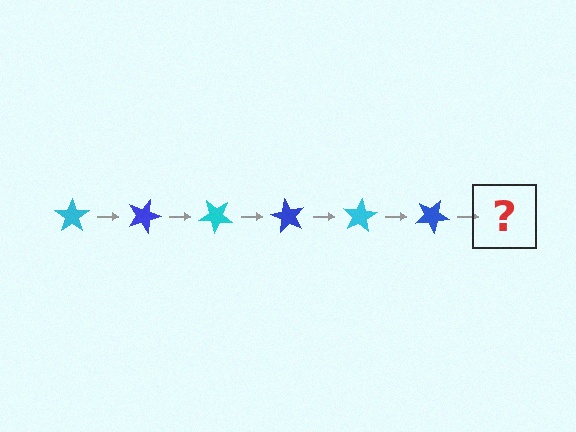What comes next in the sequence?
The next element should be a cyan star, rotated 120 degrees from the start.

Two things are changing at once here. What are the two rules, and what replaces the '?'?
The two rules are that it rotates 20 degrees each step and the color cycles through cyan and blue. The '?' should be a cyan star, rotated 120 degrees from the start.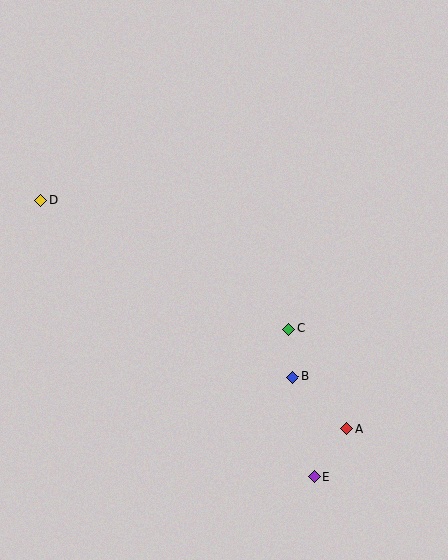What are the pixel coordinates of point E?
Point E is at (315, 477).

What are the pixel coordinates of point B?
Point B is at (292, 377).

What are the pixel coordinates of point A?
Point A is at (347, 429).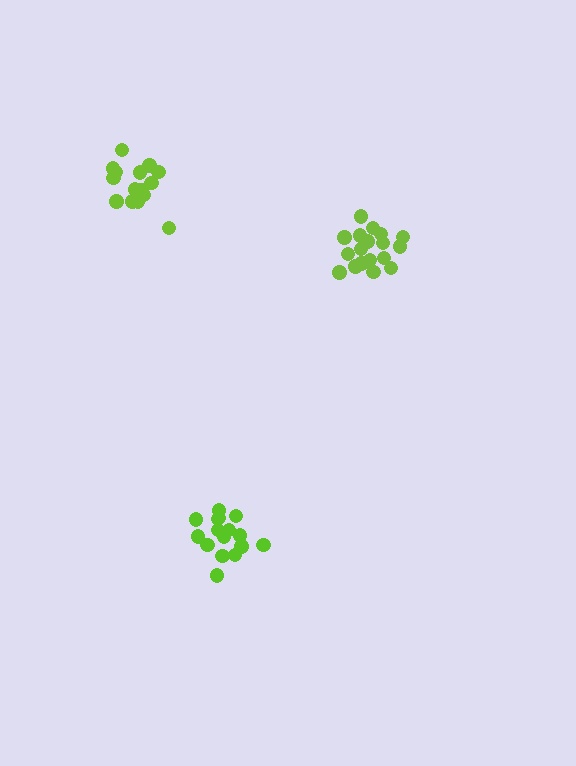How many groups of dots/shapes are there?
There are 3 groups.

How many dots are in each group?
Group 1: 15 dots, Group 2: 16 dots, Group 3: 18 dots (49 total).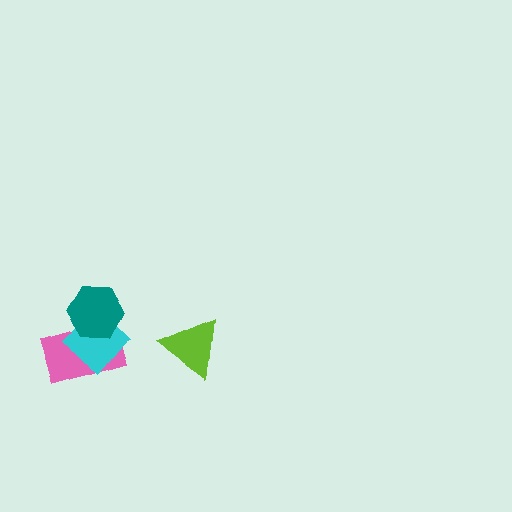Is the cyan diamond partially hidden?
Yes, it is partially covered by another shape.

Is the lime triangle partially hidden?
No, no other shape covers it.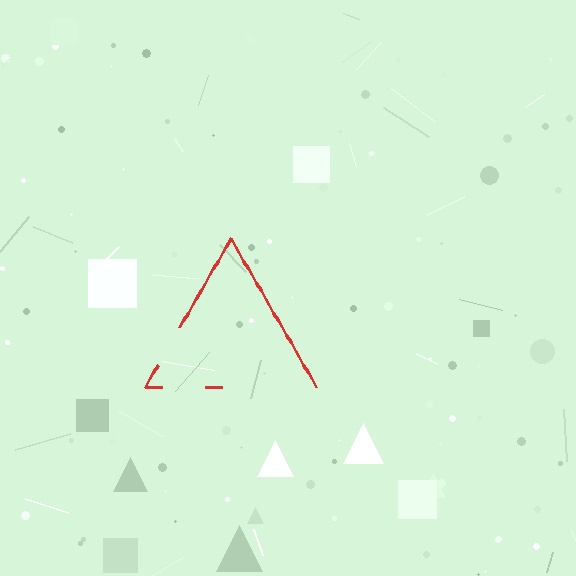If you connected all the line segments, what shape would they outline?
They would outline a triangle.